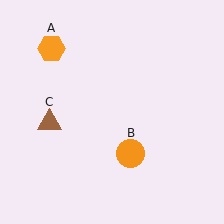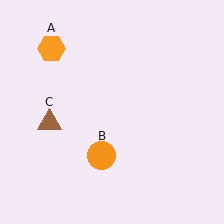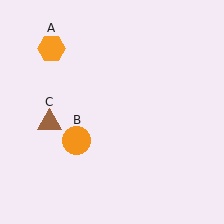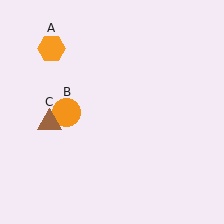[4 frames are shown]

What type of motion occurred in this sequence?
The orange circle (object B) rotated clockwise around the center of the scene.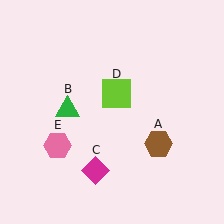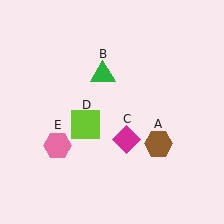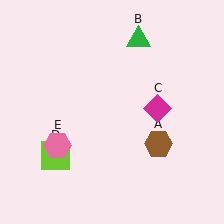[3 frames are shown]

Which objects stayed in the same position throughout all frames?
Brown hexagon (object A) and pink hexagon (object E) remained stationary.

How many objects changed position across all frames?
3 objects changed position: green triangle (object B), magenta diamond (object C), lime square (object D).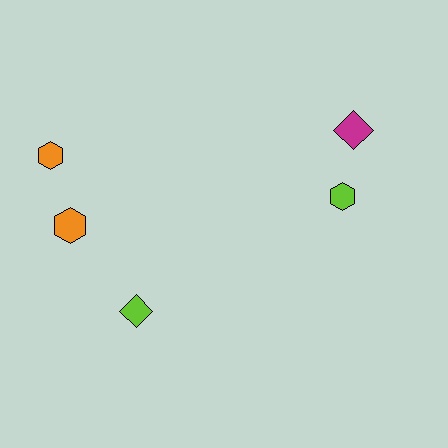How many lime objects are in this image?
There are 2 lime objects.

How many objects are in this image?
There are 5 objects.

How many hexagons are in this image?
There are 3 hexagons.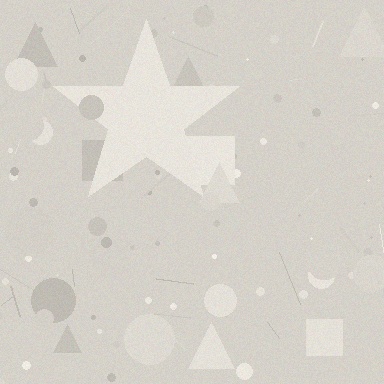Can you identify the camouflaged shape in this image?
The camouflaged shape is a star.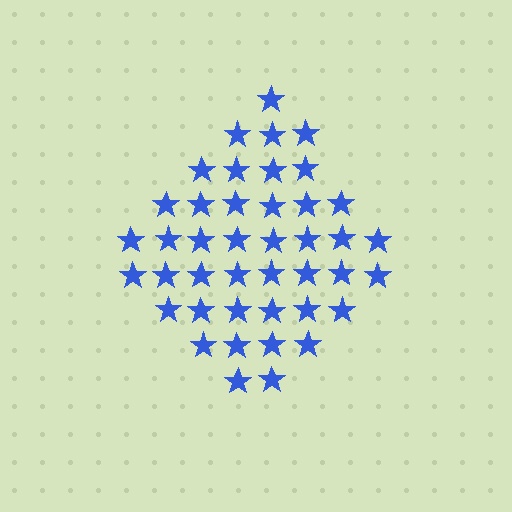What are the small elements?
The small elements are stars.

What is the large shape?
The large shape is a diamond.